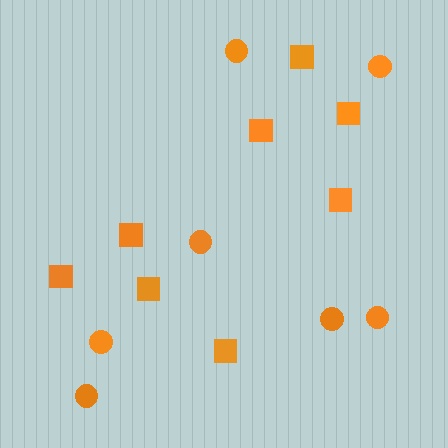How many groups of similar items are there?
There are 2 groups: one group of squares (8) and one group of circles (7).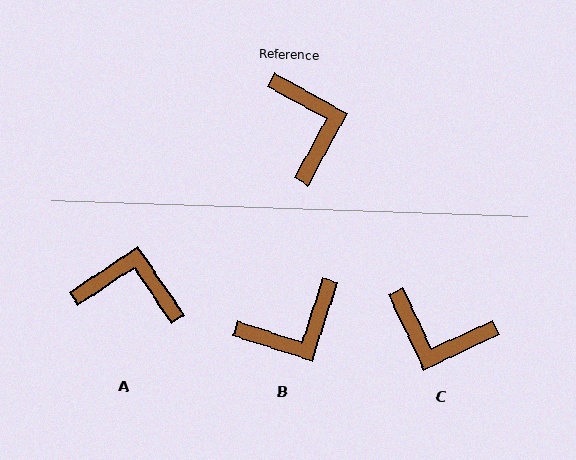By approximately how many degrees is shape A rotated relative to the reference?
Approximately 63 degrees counter-clockwise.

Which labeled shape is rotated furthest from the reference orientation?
C, about 126 degrees away.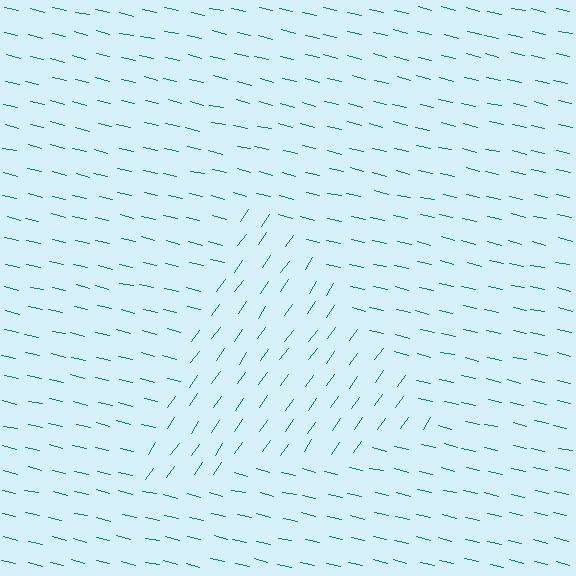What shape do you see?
I see a triangle.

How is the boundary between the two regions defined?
The boundary is defined purely by a change in line orientation (approximately 68 degrees difference). All lines are the same color and thickness.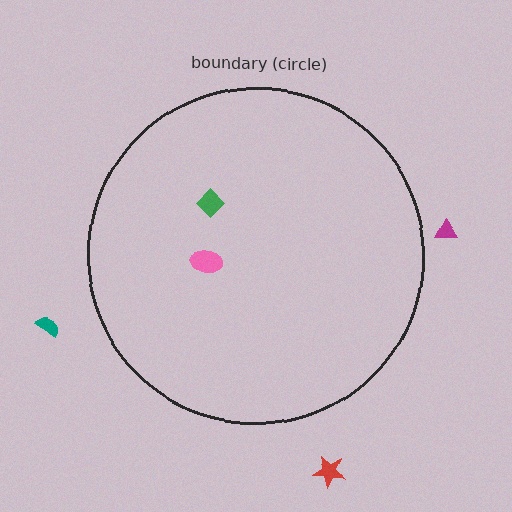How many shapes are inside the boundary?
2 inside, 3 outside.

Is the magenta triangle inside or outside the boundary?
Outside.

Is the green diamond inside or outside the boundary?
Inside.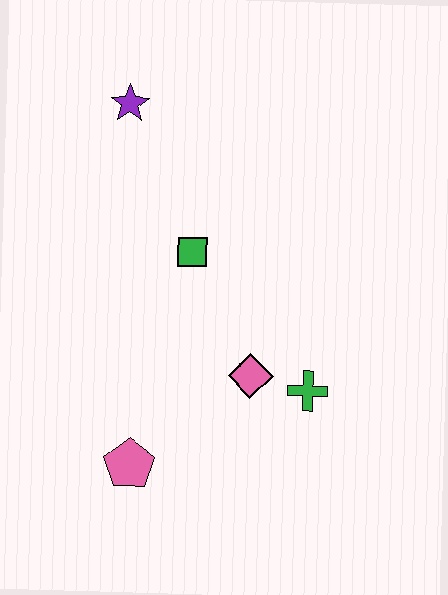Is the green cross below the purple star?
Yes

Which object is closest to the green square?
The pink diamond is closest to the green square.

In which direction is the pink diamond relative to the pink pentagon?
The pink diamond is to the right of the pink pentagon.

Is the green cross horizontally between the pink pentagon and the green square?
No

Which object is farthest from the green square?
The pink pentagon is farthest from the green square.